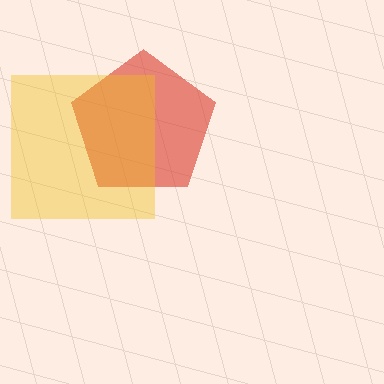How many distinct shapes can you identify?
There are 2 distinct shapes: a red pentagon, a yellow square.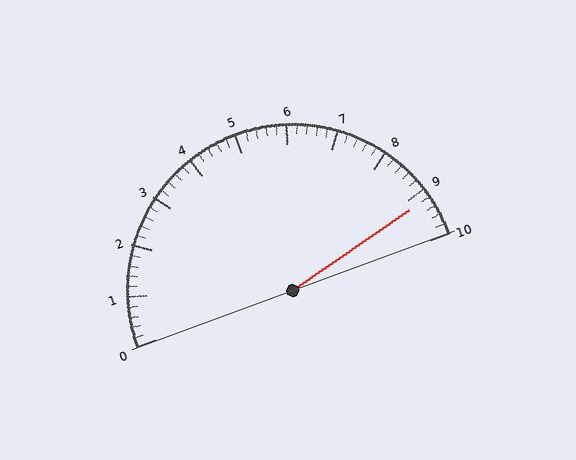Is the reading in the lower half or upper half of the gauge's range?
The reading is in the upper half of the range (0 to 10).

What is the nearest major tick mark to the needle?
The nearest major tick mark is 9.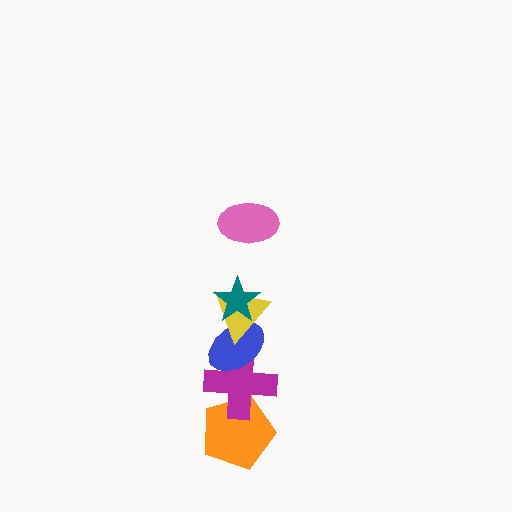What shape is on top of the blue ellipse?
The yellow triangle is on top of the blue ellipse.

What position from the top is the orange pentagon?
The orange pentagon is 6th from the top.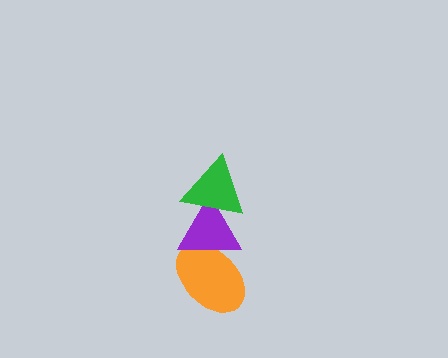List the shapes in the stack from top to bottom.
From top to bottom: the green triangle, the purple triangle, the orange ellipse.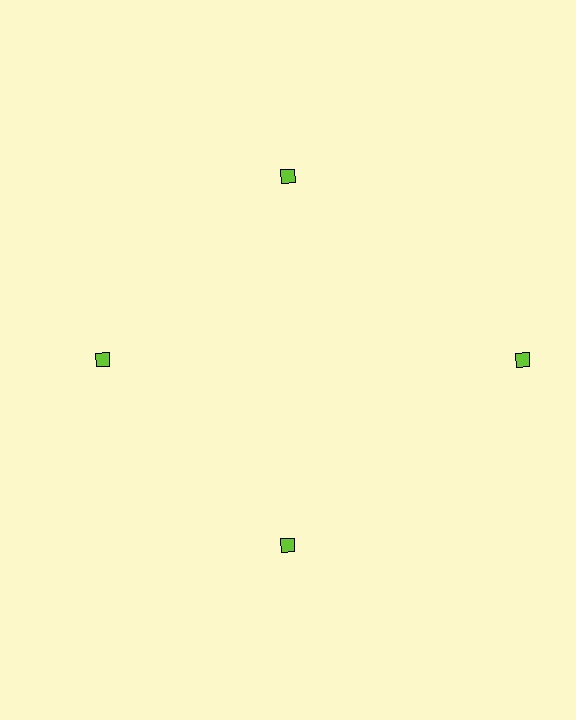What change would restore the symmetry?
The symmetry would be restored by moving it inward, back onto the ring so that all 4 diamonds sit at equal angles and equal distance from the center.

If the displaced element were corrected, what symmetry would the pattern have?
It would have 4-fold rotational symmetry — the pattern would map onto itself every 90 degrees.